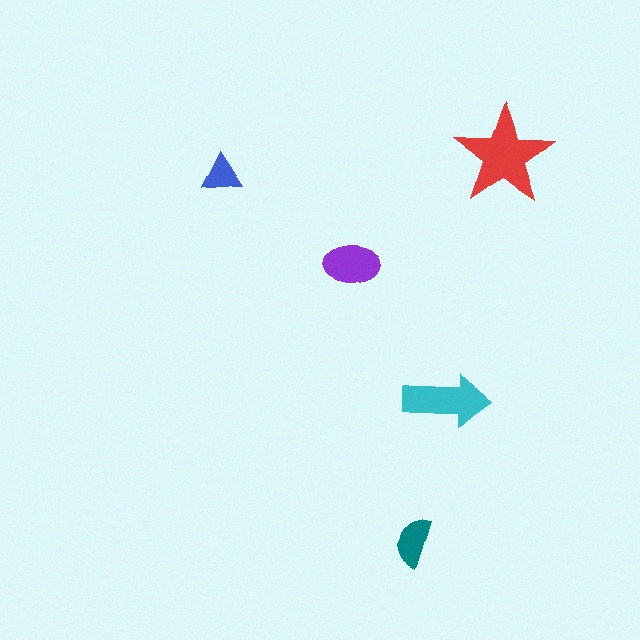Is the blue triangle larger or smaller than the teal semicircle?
Smaller.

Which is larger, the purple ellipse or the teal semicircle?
The purple ellipse.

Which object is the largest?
The red star.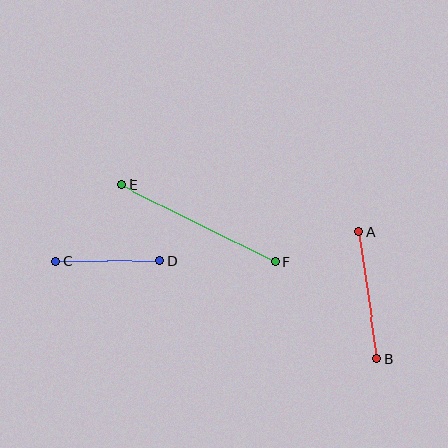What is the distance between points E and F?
The distance is approximately 171 pixels.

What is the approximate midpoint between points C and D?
The midpoint is at approximately (108, 261) pixels.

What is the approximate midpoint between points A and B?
The midpoint is at approximately (368, 295) pixels.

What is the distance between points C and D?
The distance is approximately 104 pixels.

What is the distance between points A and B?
The distance is approximately 129 pixels.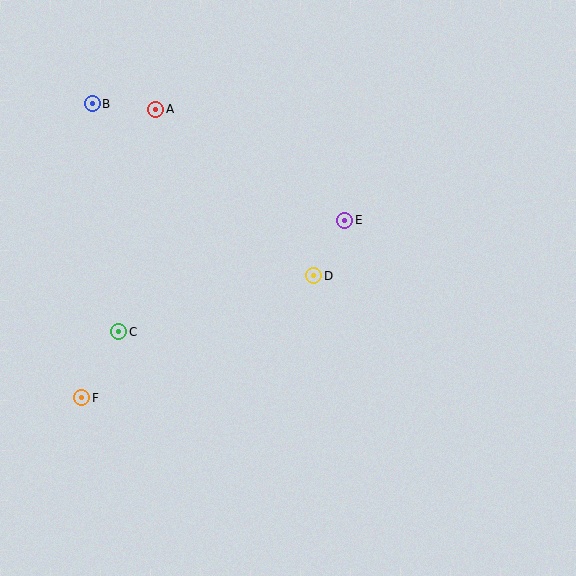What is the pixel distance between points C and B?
The distance between C and B is 229 pixels.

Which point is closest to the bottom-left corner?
Point F is closest to the bottom-left corner.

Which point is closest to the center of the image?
Point D at (314, 276) is closest to the center.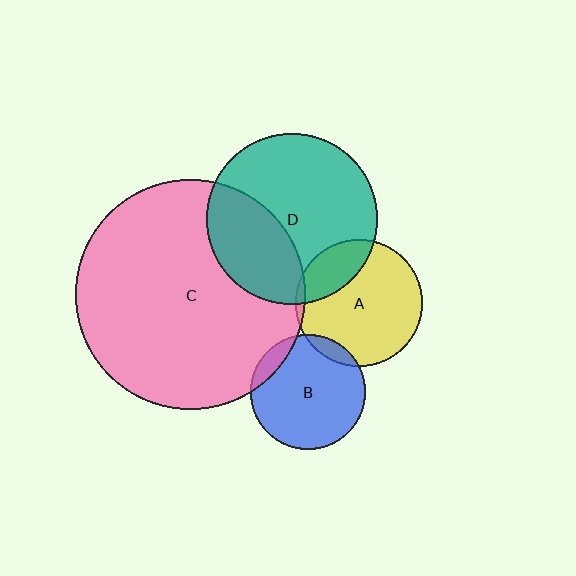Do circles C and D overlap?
Yes.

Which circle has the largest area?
Circle C (pink).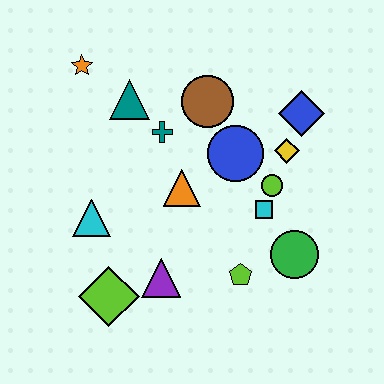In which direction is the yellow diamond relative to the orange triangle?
The yellow diamond is to the right of the orange triangle.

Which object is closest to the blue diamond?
The yellow diamond is closest to the blue diamond.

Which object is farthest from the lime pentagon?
The orange star is farthest from the lime pentagon.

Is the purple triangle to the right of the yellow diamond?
No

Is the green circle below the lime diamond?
No